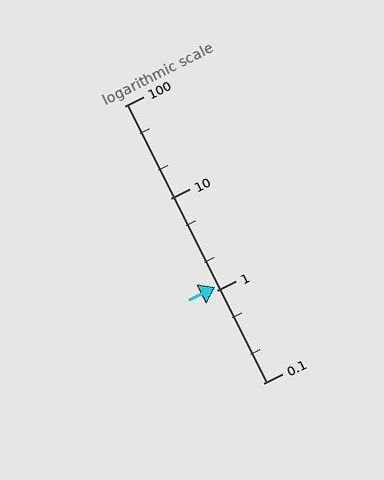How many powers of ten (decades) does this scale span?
The scale spans 3 decades, from 0.1 to 100.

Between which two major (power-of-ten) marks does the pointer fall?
The pointer is between 1 and 10.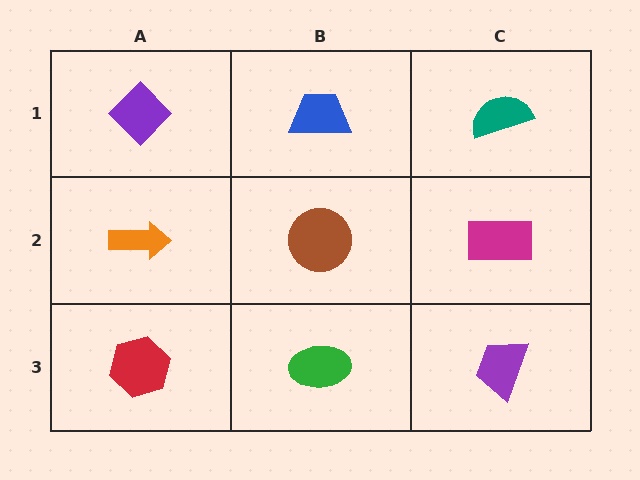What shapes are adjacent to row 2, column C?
A teal semicircle (row 1, column C), a purple trapezoid (row 3, column C), a brown circle (row 2, column B).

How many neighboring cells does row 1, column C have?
2.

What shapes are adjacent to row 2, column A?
A purple diamond (row 1, column A), a red hexagon (row 3, column A), a brown circle (row 2, column B).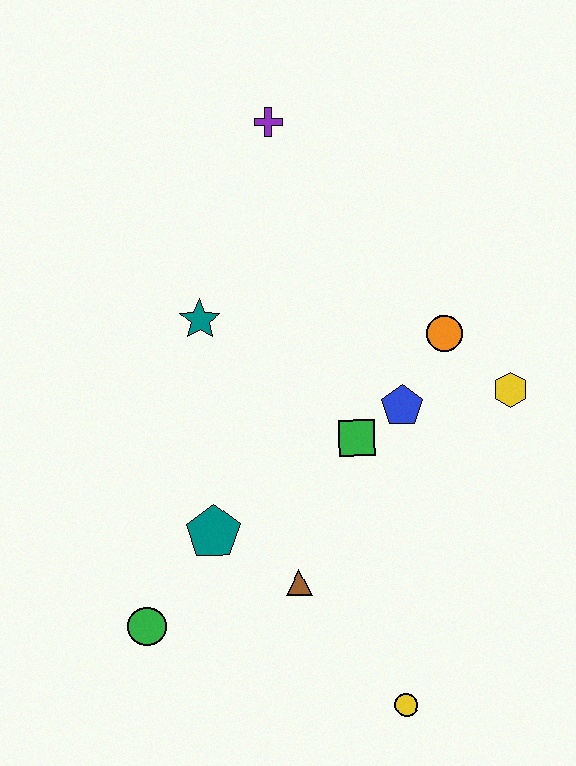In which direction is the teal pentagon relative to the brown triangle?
The teal pentagon is to the left of the brown triangle.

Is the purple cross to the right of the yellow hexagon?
No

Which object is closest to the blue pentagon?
The green square is closest to the blue pentagon.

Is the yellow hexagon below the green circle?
No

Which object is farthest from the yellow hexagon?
The green circle is farthest from the yellow hexagon.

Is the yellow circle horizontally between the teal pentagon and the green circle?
No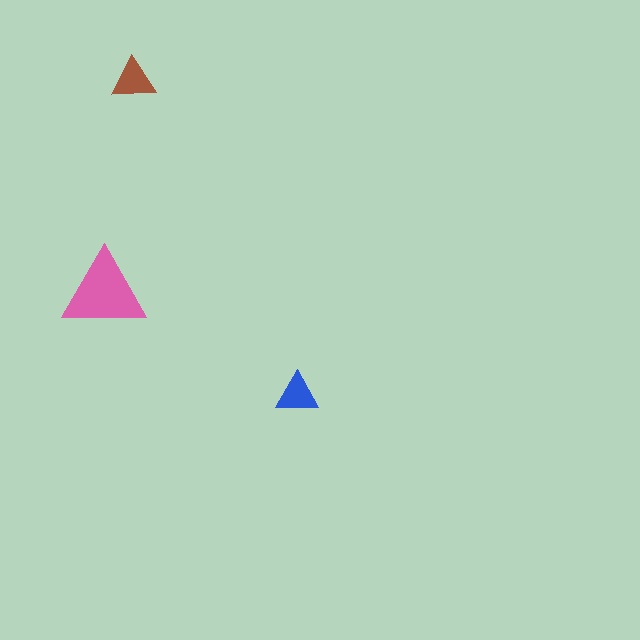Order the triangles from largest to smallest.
the pink one, the brown one, the blue one.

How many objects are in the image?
There are 3 objects in the image.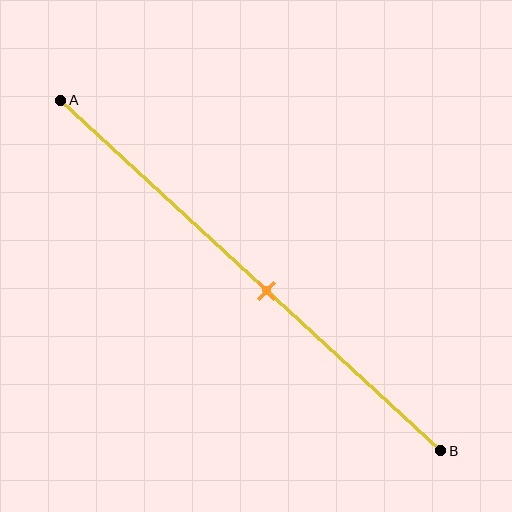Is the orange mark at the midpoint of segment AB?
No, the mark is at about 55% from A, not at the 50% midpoint.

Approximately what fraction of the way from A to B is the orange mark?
The orange mark is approximately 55% of the way from A to B.